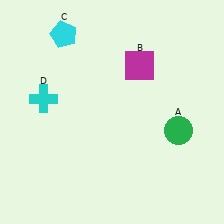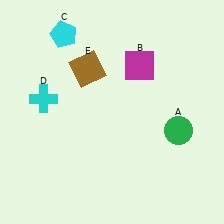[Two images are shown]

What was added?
A brown square (E) was added in Image 2.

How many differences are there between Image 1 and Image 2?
There is 1 difference between the two images.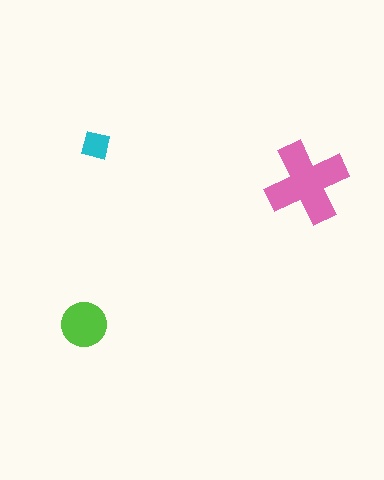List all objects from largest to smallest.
The pink cross, the lime circle, the cyan square.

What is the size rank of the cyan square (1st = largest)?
3rd.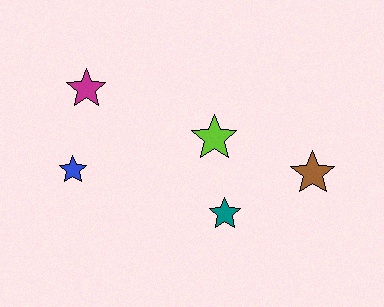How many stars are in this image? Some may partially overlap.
There are 5 stars.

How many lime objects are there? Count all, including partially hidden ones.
There is 1 lime object.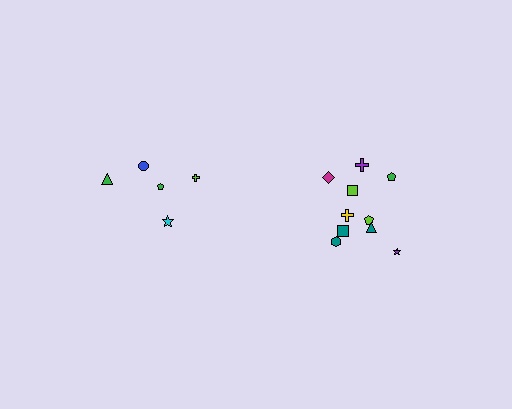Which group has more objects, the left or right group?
The right group.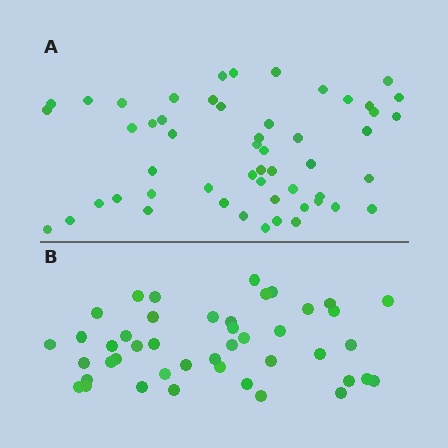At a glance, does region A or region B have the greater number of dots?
Region A (the top region) has more dots.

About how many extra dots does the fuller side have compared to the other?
Region A has roughly 8 or so more dots than region B.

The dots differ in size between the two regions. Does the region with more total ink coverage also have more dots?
No. Region B has more total ink coverage because its dots are larger, but region A actually contains more individual dots. Total area can be misleading — the number of items is what matters here.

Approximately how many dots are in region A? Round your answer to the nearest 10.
About 50 dots. (The exact count is 53, which rounds to 50.)